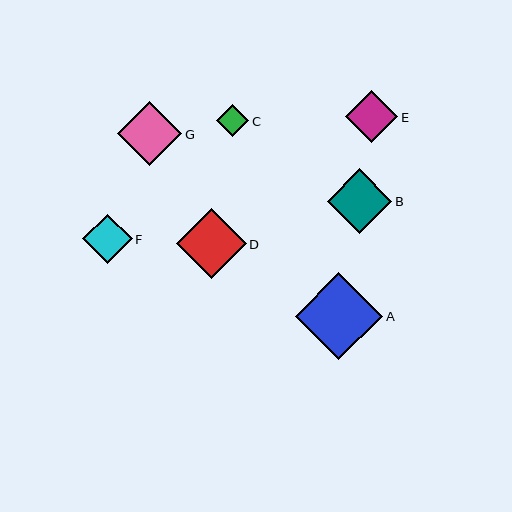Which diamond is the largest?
Diamond A is the largest with a size of approximately 88 pixels.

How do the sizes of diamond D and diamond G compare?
Diamond D and diamond G are approximately the same size.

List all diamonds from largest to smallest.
From largest to smallest: A, D, B, G, E, F, C.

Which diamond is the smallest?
Diamond C is the smallest with a size of approximately 32 pixels.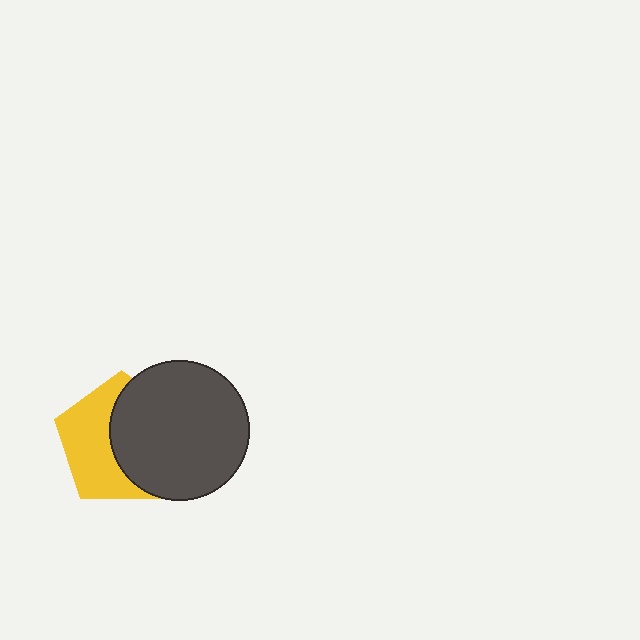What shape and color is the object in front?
The object in front is a dark gray circle.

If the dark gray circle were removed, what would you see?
You would see the complete yellow pentagon.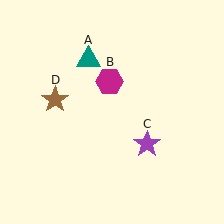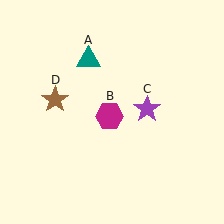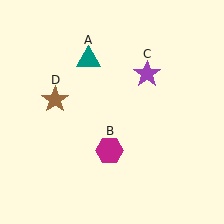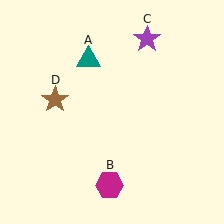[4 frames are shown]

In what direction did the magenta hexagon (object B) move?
The magenta hexagon (object B) moved down.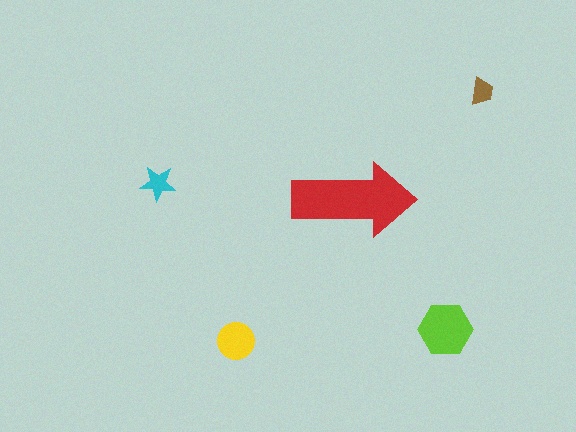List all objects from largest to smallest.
The red arrow, the lime hexagon, the yellow circle, the cyan star, the brown trapezoid.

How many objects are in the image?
There are 5 objects in the image.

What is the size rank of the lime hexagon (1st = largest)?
2nd.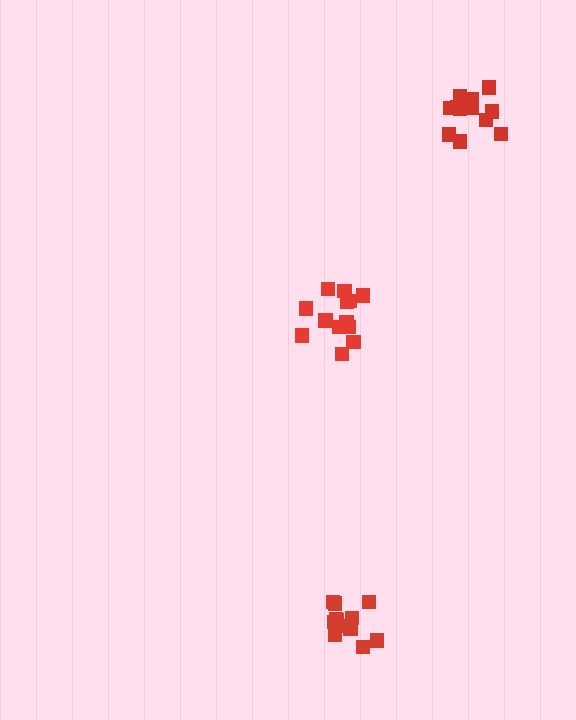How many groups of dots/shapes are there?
There are 3 groups.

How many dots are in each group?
Group 1: 13 dots, Group 2: 12 dots, Group 3: 12 dots (37 total).